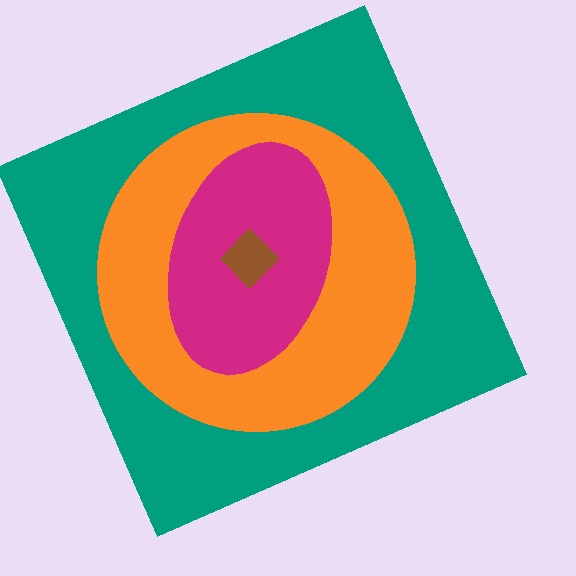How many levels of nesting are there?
4.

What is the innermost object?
The brown diamond.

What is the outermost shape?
The teal square.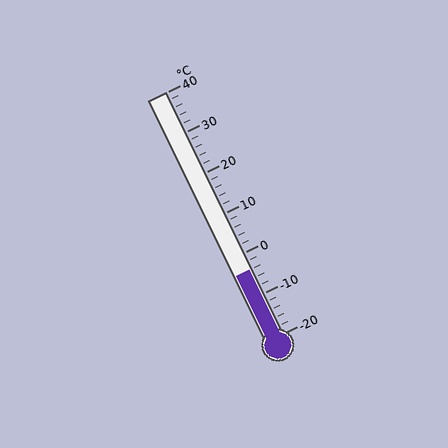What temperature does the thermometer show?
The thermometer shows approximately -4°C.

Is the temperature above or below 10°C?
The temperature is below 10°C.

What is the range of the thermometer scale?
The thermometer scale ranges from -20°C to 40°C.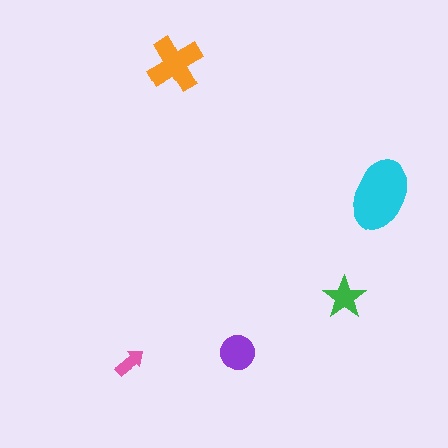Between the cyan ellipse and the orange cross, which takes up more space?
The cyan ellipse.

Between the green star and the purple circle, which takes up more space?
The purple circle.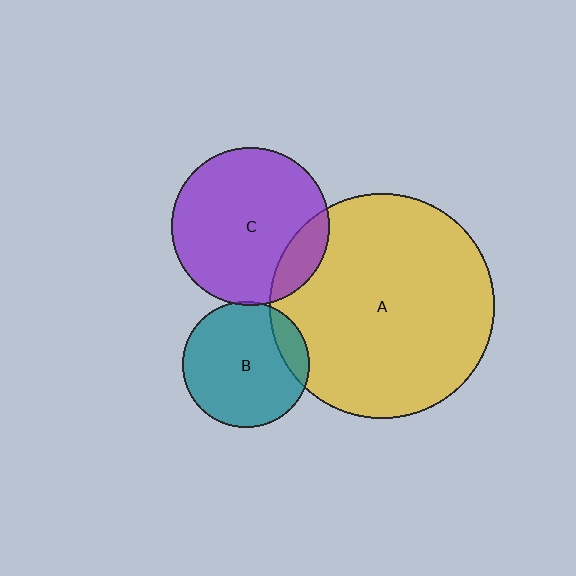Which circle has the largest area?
Circle A (yellow).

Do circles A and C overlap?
Yes.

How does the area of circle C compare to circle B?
Approximately 1.6 times.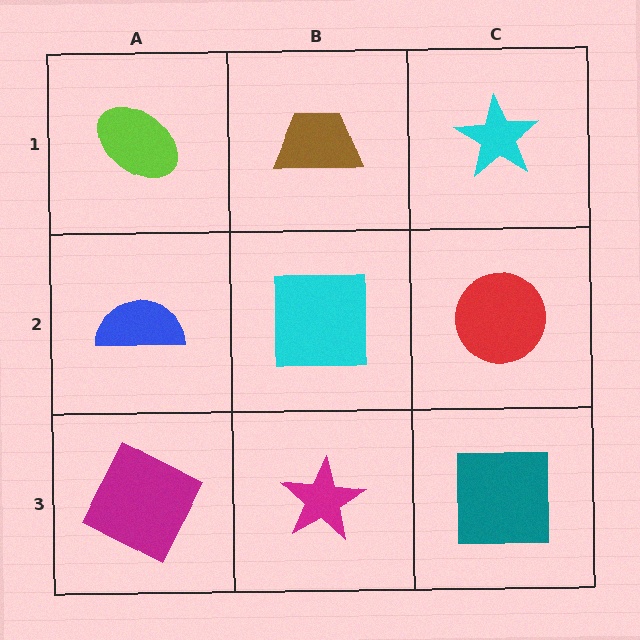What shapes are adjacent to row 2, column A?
A lime ellipse (row 1, column A), a magenta square (row 3, column A), a cyan square (row 2, column B).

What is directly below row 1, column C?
A red circle.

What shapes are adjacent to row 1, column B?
A cyan square (row 2, column B), a lime ellipse (row 1, column A), a cyan star (row 1, column C).